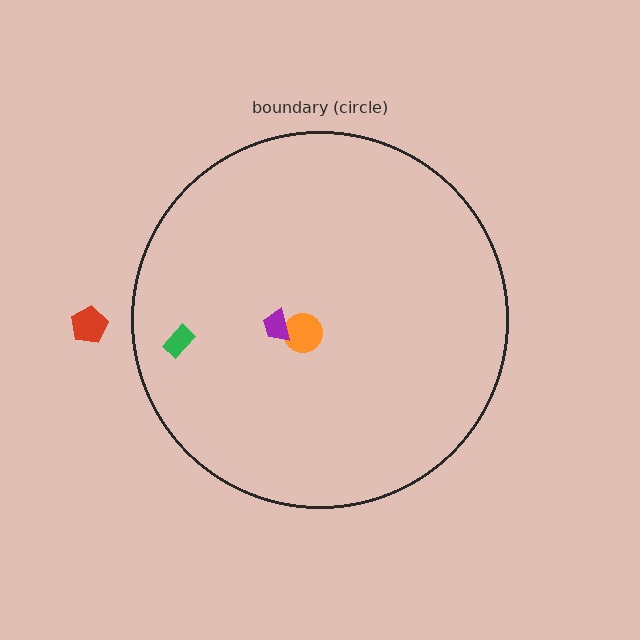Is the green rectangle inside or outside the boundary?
Inside.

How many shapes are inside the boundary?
3 inside, 1 outside.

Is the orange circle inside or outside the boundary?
Inside.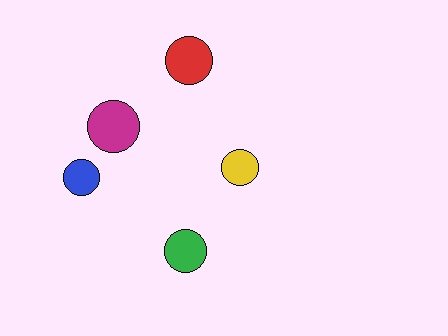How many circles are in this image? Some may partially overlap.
There are 5 circles.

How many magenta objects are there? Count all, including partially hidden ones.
There is 1 magenta object.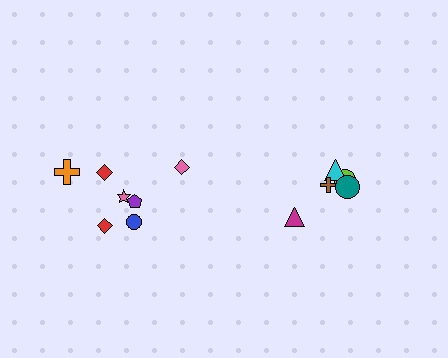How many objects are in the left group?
There are 7 objects.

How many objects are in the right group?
There are 5 objects.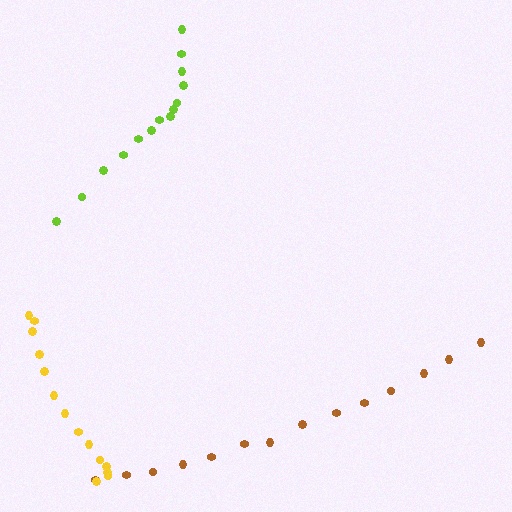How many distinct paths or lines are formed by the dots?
There are 3 distinct paths.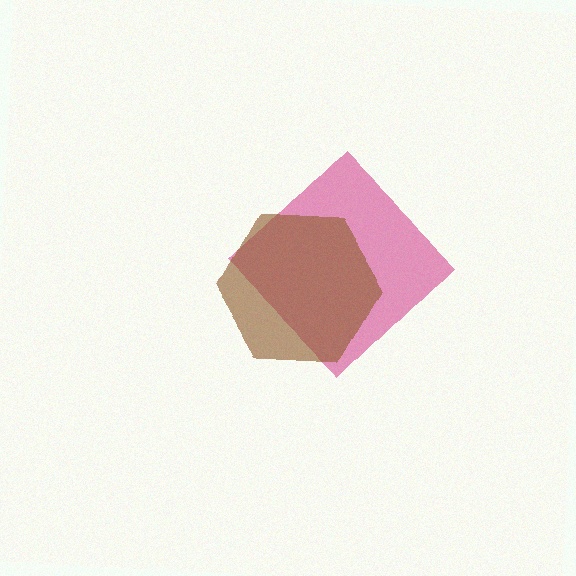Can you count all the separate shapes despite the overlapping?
Yes, there are 2 separate shapes.